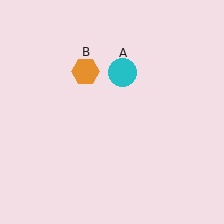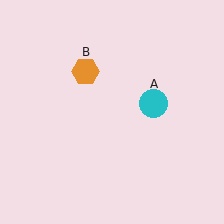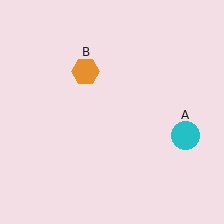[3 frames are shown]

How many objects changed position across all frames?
1 object changed position: cyan circle (object A).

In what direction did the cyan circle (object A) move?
The cyan circle (object A) moved down and to the right.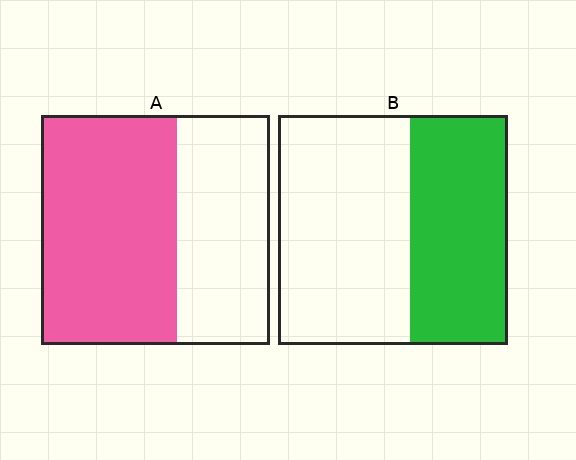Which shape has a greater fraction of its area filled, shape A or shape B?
Shape A.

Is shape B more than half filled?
No.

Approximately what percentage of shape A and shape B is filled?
A is approximately 60% and B is approximately 45%.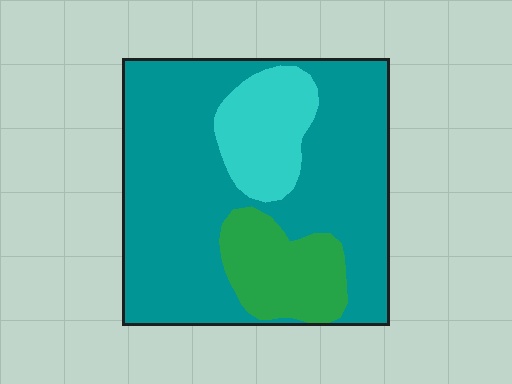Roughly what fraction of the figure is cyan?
Cyan covers roughly 15% of the figure.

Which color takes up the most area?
Teal, at roughly 70%.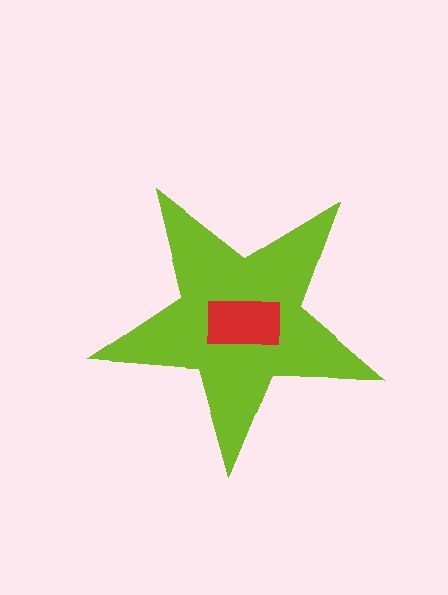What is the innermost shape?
The red rectangle.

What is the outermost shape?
The lime star.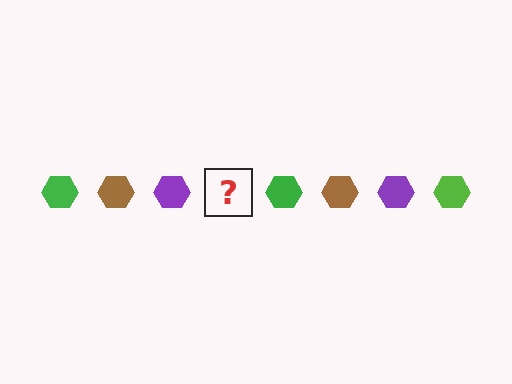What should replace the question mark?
The question mark should be replaced with a lime hexagon.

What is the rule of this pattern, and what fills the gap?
The rule is that the pattern cycles through green, brown, purple, lime hexagons. The gap should be filled with a lime hexagon.